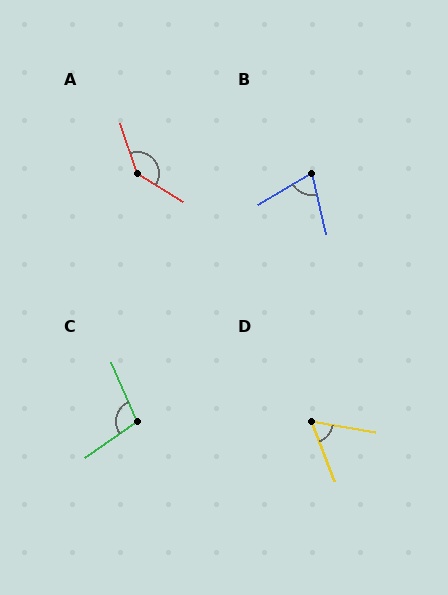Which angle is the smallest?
D, at approximately 59 degrees.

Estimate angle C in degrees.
Approximately 102 degrees.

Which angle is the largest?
A, at approximately 140 degrees.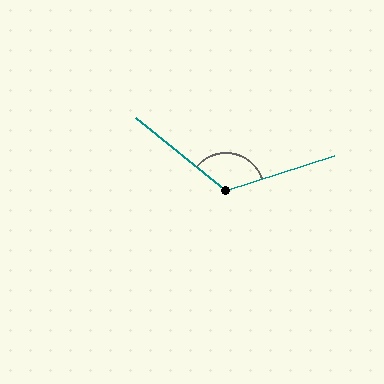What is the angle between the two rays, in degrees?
Approximately 123 degrees.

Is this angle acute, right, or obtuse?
It is obtuse.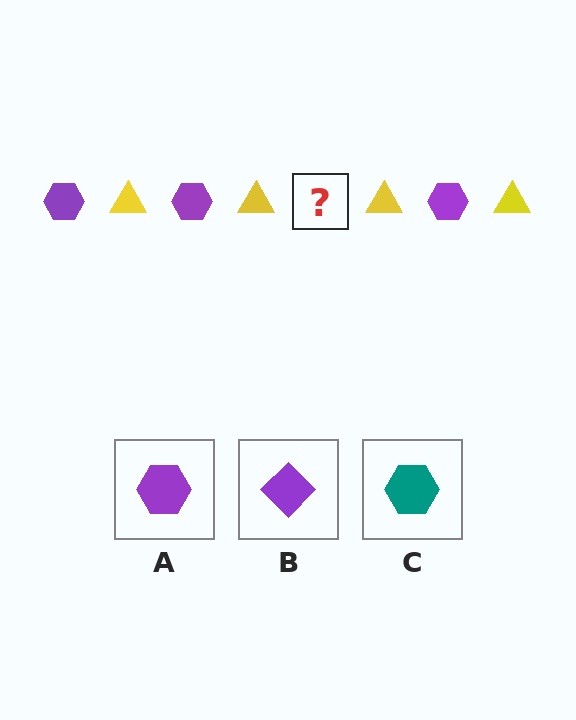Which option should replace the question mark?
Option A.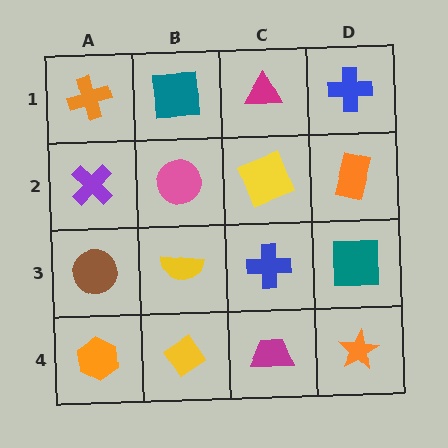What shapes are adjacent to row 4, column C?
A blue cross (row 3, column C), a yellow diamond (row 4, column B), an orange star (row 4, column D).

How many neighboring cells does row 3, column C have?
4.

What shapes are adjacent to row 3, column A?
A purple cross (row 2, column A), an orange hexagon (row 4, column A), a yellow semicircle (row 3, column B).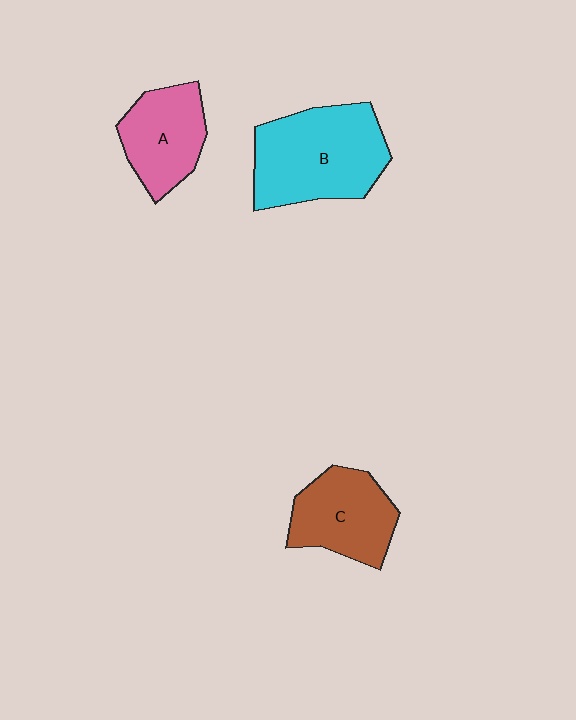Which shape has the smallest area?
Shape A (pink).